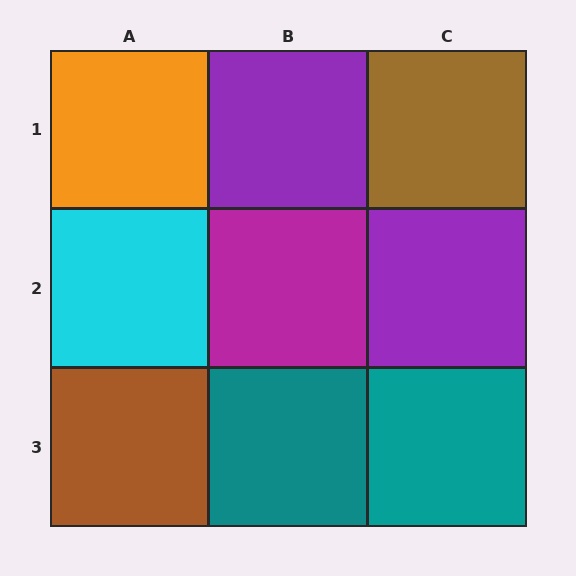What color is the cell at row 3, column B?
Teal.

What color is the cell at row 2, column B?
Magenta.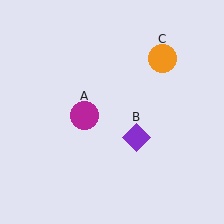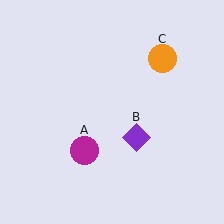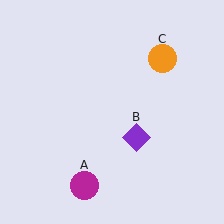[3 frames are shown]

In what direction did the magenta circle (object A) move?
The magenta circle (object A) moved down.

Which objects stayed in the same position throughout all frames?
Purple diamond (object B) and orange circle (object C) remained stationary.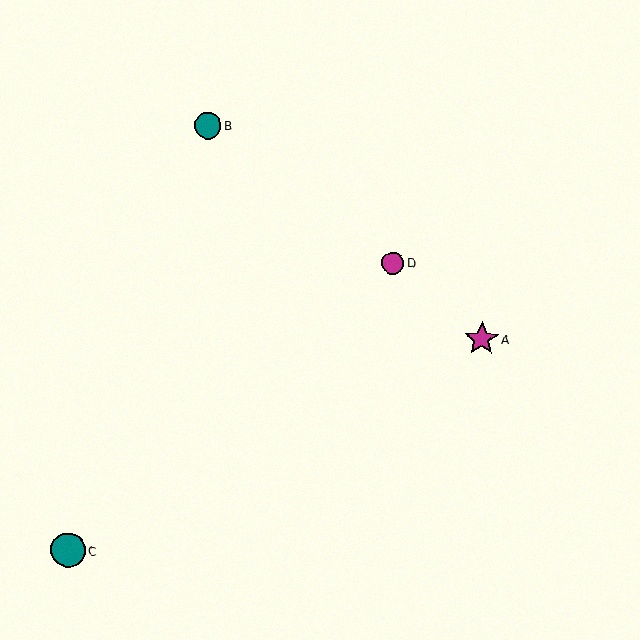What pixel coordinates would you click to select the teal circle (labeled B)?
Click at (208, 126) to select the teal circle B.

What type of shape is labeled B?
Shape B is a teal circle.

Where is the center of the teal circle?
The center of the teal circle is at (68, 550).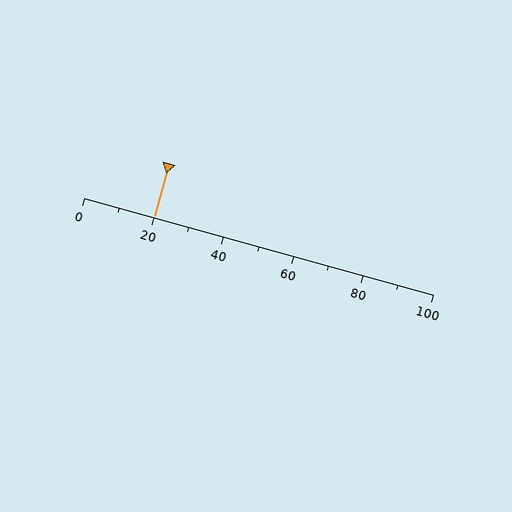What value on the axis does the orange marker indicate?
The marker indicates approximately 20.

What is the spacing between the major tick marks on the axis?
The major ticks are spaced 20 apart.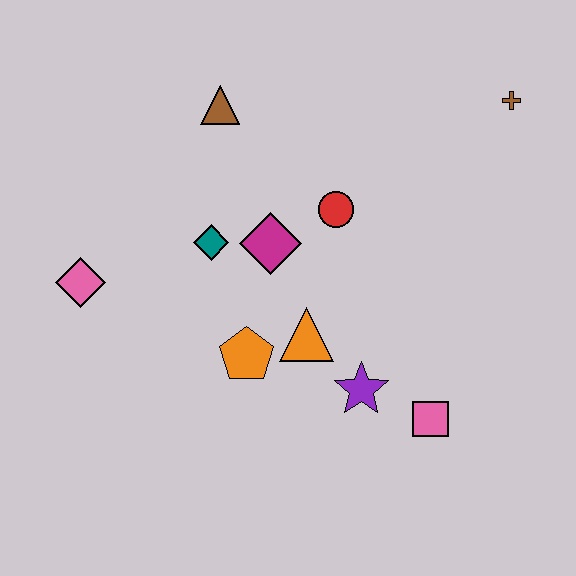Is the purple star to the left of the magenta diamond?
No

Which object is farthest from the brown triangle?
The pink square is farthest from the brown triangle.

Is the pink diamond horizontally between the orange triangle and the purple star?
No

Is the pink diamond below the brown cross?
Yes